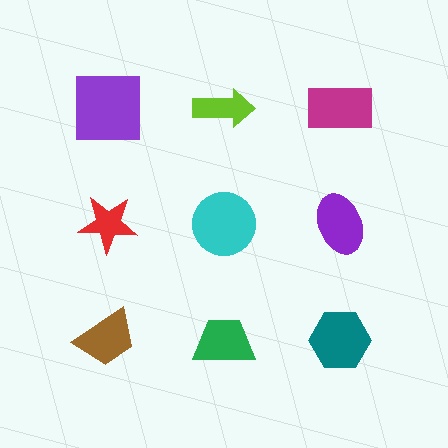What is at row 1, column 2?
A lime arrow.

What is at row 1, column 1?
A purple square.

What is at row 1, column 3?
A magenta rectangle.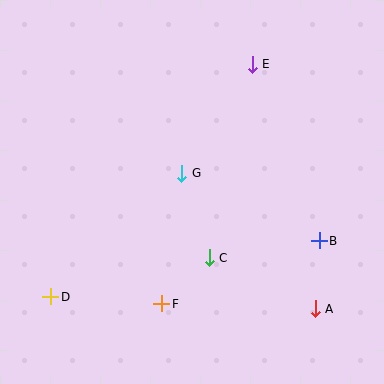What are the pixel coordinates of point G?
Point G is at (182, 173).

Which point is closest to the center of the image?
Point G at (182, 173) is closest to the center.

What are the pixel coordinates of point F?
Point F is at (162, 304).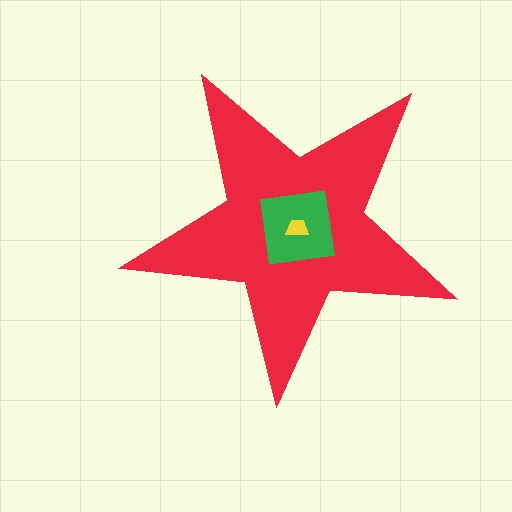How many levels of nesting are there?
3.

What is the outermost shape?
The red star.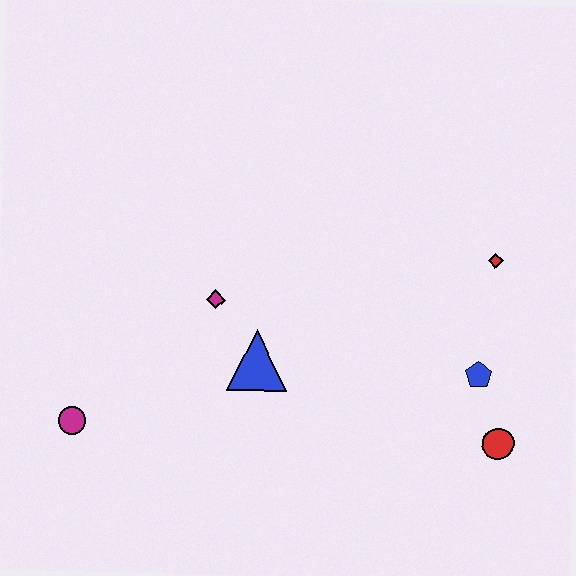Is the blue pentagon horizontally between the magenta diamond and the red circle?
Yes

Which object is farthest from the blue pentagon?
The magenta circle is farthest from the blue pentagon.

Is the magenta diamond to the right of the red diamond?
No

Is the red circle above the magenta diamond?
No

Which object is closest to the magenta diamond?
The blue triangle is closest to the magenta diamond.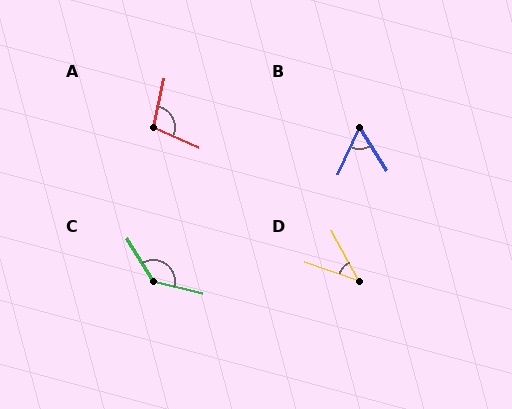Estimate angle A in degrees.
Approximately 102 degrees.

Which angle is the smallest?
D, at approximately 42 degrees.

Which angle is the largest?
C, at approximately 135 degrees.